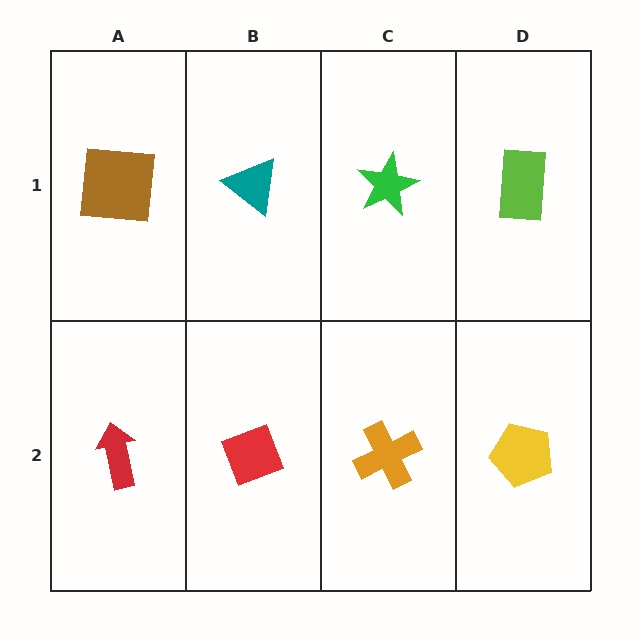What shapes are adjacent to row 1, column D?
A yellow pentagon (row 2, column D), a green star (row 1, column C).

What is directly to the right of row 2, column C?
A yellow pentagon.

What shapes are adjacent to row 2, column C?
A green star (row 1, column C), a red diamond (row 2, column B), a yellow pentagon (row 2, column D).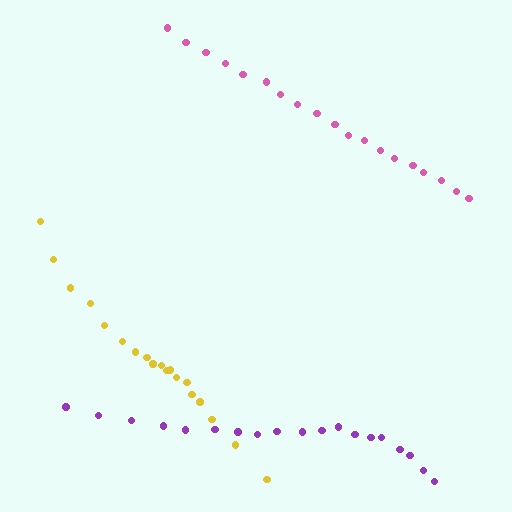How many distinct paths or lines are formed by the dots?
There are 3 distinct paths.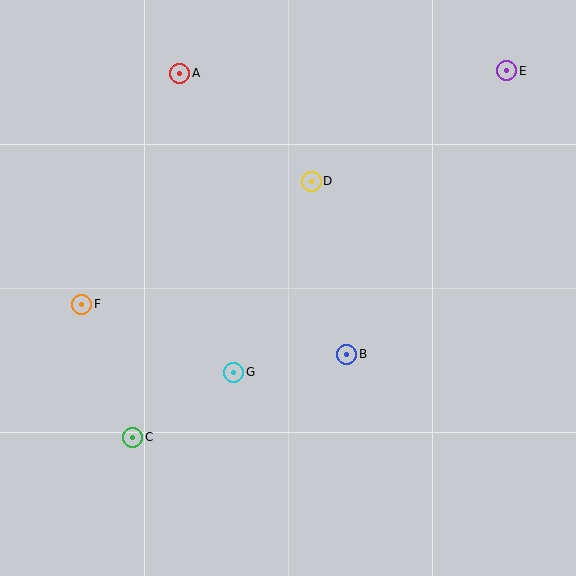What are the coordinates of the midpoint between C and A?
The midpoint between C and A is at (156, 255).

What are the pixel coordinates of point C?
Point C is at (133, 437).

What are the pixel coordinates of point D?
Point D is at (311, 181).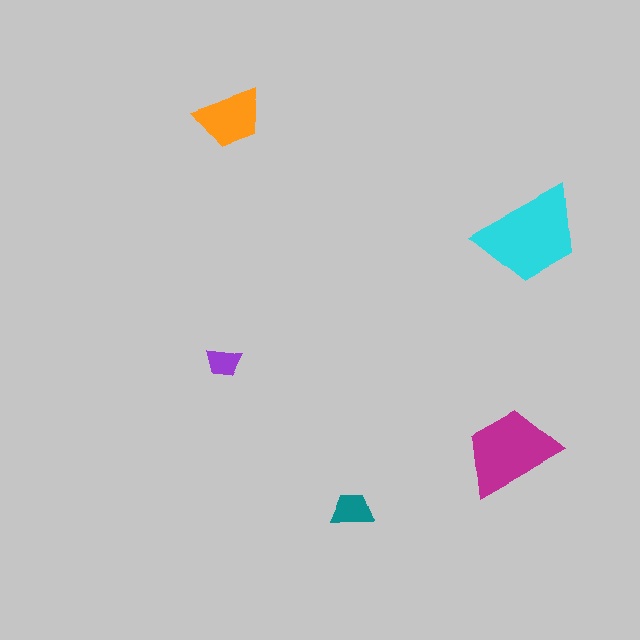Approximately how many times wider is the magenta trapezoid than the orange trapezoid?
About 1.5 times wider.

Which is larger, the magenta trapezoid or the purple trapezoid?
The magenta one.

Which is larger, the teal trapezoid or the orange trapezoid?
The orange one.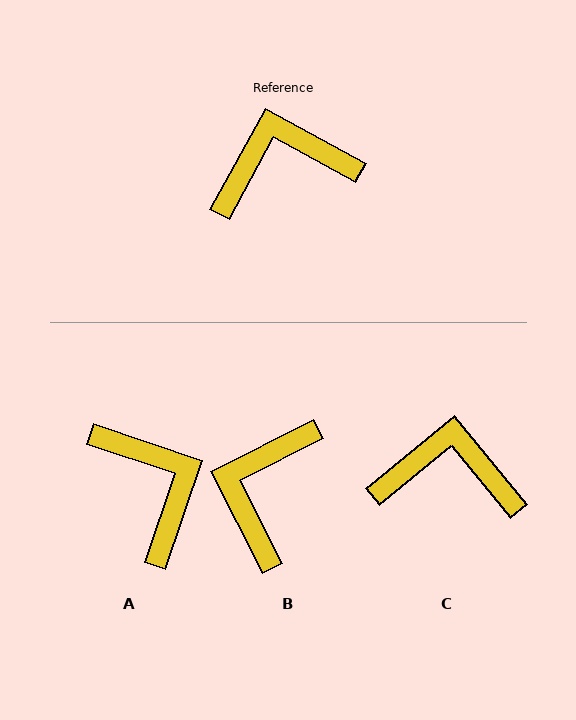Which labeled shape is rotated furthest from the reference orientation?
A, about 80 degrees away.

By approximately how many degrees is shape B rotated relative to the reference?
Approximately 55 degrees counter-clockwise.